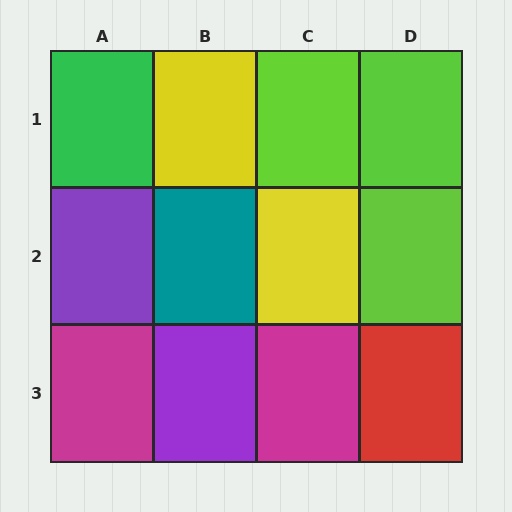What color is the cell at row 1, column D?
Lime.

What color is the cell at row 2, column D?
Lime.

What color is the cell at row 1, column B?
Yellow.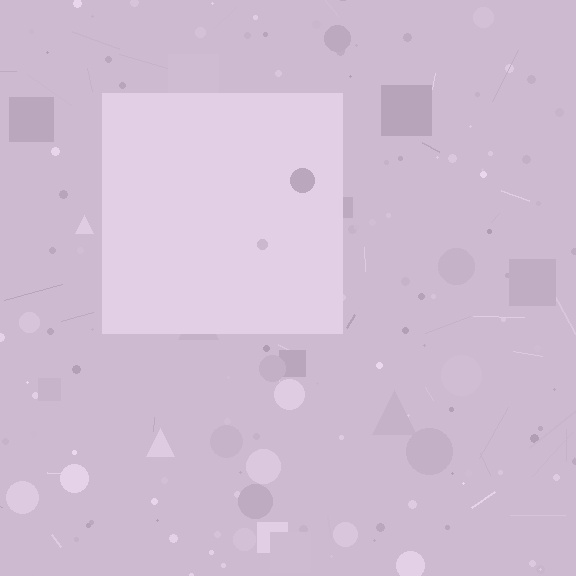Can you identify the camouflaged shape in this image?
The camouflaged shape is a square.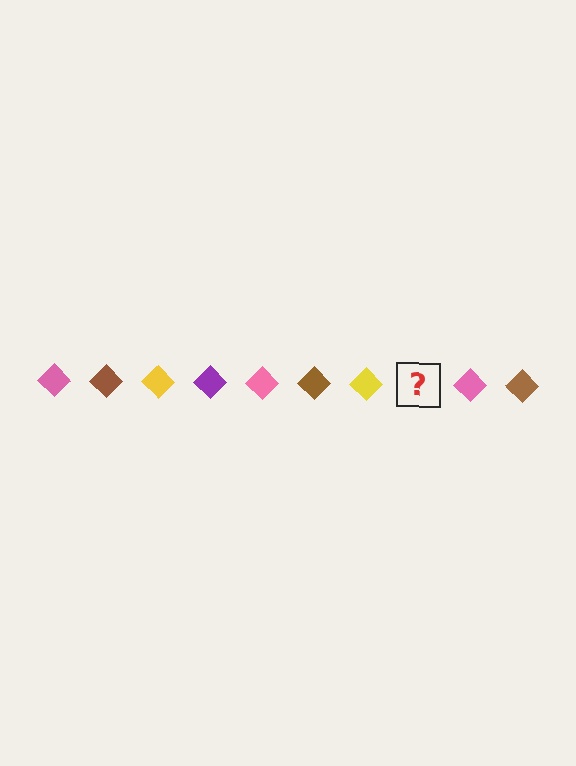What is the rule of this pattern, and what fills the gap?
The rule is that the pattern cycles through pink, brown, yellow, purple diamonds. The gap should be filled with a purple diamond.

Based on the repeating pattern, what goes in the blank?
The blank should be a purple diamond.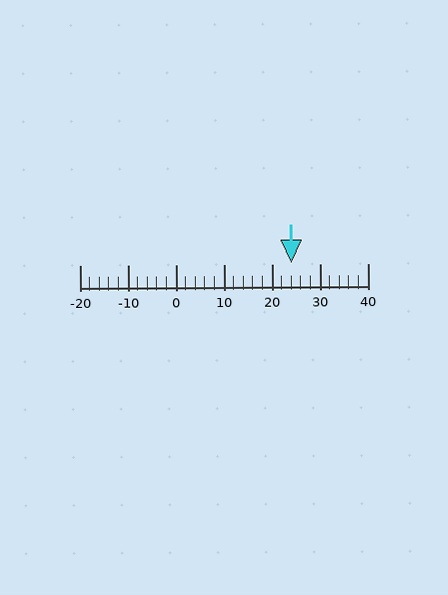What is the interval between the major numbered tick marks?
The major tick marks are spaced 10 units apart.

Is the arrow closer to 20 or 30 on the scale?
The arrow is closer to 20.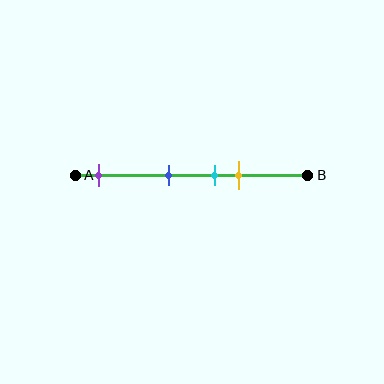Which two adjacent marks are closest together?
The cyan and yellow marks are the closest adjacent pair.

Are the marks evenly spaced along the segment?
No, the marks are not evenly spaced.